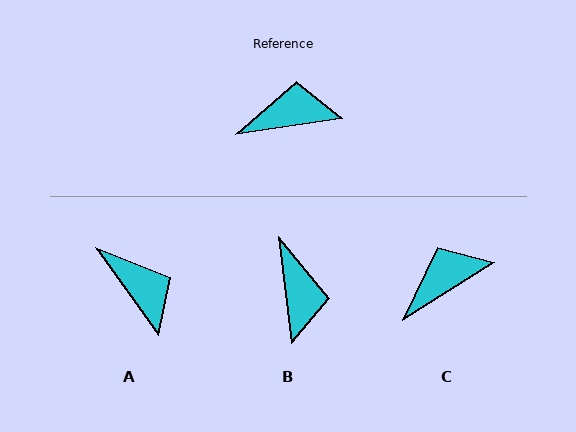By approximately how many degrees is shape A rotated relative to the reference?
Approximately 63 degrees clockwise.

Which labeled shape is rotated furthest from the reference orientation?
B, about 92 degrees away.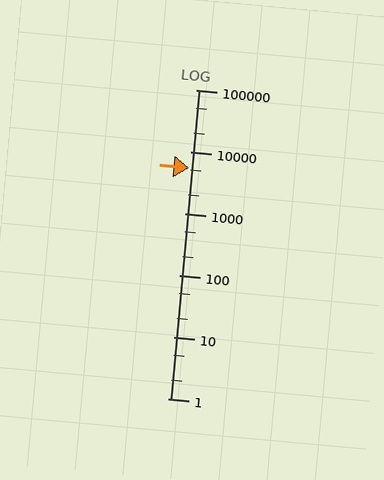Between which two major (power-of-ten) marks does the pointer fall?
The pointer is between 1000 and 10000.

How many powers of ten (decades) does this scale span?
The scale spans 5 decades, from 1 to 100000.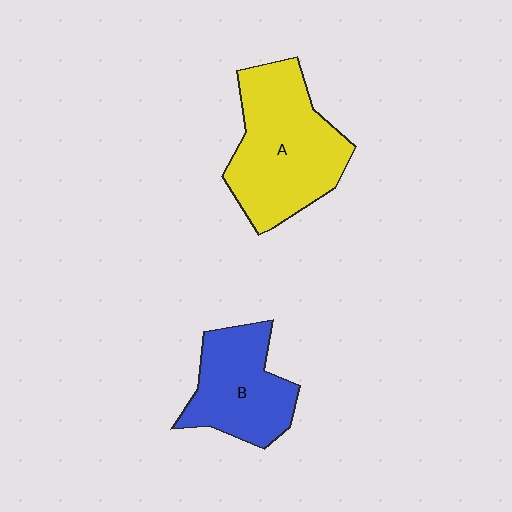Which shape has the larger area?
Shape A (yellow).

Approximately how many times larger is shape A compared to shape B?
Approximately 1.5 times.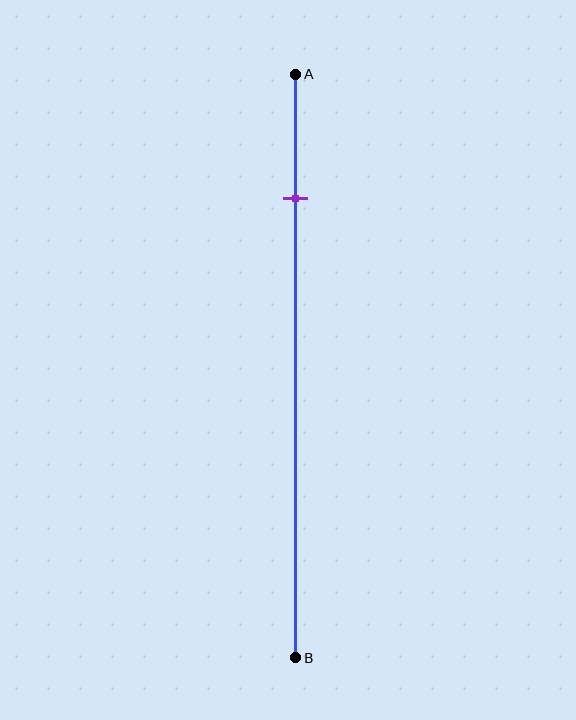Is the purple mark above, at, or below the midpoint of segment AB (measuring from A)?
The purple mark is above the midpoint of segment AB.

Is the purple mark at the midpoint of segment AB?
No, the mark is at about 20% from A, not at the 50% midpoint.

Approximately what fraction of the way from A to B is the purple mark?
The purple mark is approximately 20% of the way from A to B.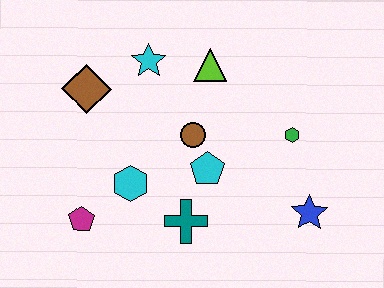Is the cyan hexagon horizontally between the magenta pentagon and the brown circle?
Yes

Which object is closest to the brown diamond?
The cyan star is closest to the brown diamond.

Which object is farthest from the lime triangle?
The magenta pentagon is farthest from the lime triangle.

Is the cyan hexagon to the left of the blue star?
Yes